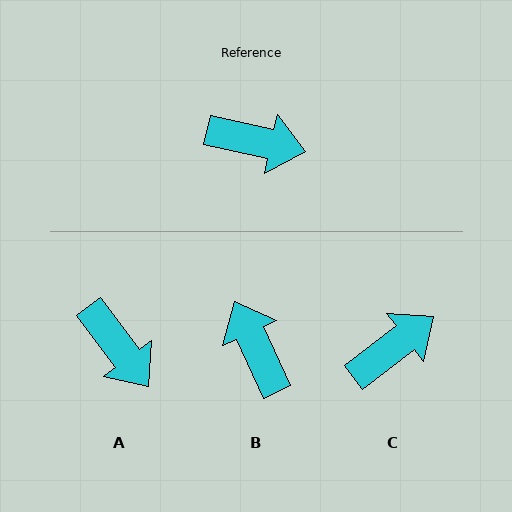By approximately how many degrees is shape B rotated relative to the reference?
Approximately 127 degrees counter-clockwise.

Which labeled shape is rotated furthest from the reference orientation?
B, about 127 degrees away.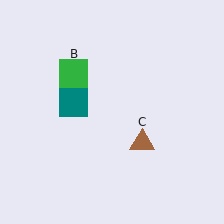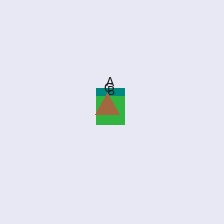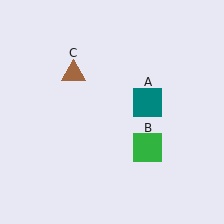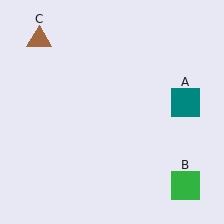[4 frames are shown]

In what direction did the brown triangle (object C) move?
The brown triangle (object C) moved up and to the left.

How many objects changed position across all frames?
3 objects changed position: teal square (object A), green square (object B), brown triangle (object C).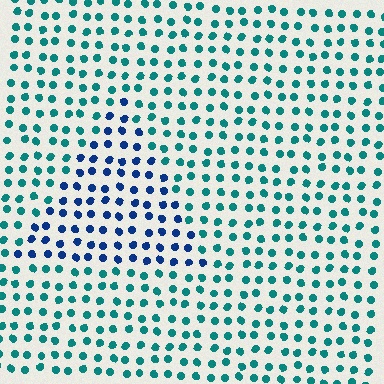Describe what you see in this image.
The image is filled with small teal elements in a uniform arrangement. A triangle-shaped region is visible where the elements are tinted to a slightly different hue, forming a subtle color boundary.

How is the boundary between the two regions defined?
The boundary is defined purely by a slight shift in hue (about 44 degrees). Spacing, size, and orientation are identical on both sides.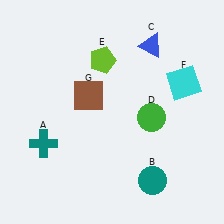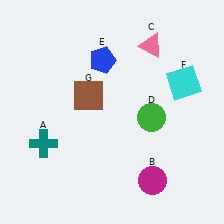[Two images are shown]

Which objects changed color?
B changed from teal to magenta. C changed from blue to pink. E changed from lime to blue.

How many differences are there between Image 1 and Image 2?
There are 3 differences between the two images.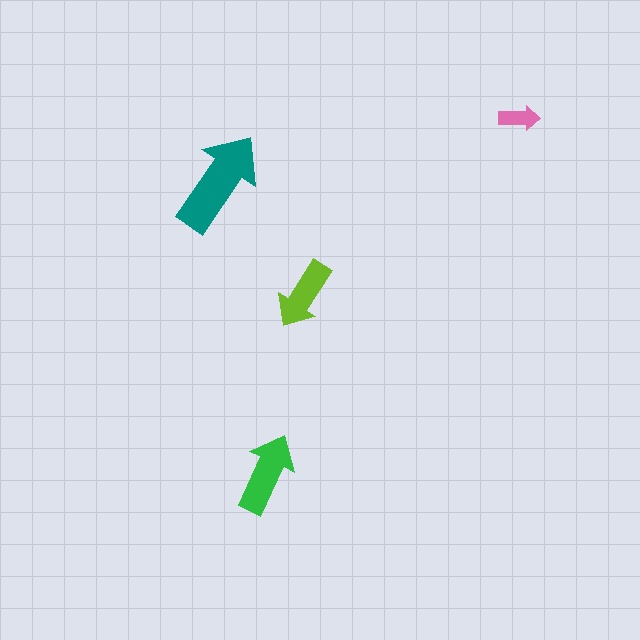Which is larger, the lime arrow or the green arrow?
The green one.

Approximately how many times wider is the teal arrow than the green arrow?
About 1.5 times wider.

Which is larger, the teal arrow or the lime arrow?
The teal one.